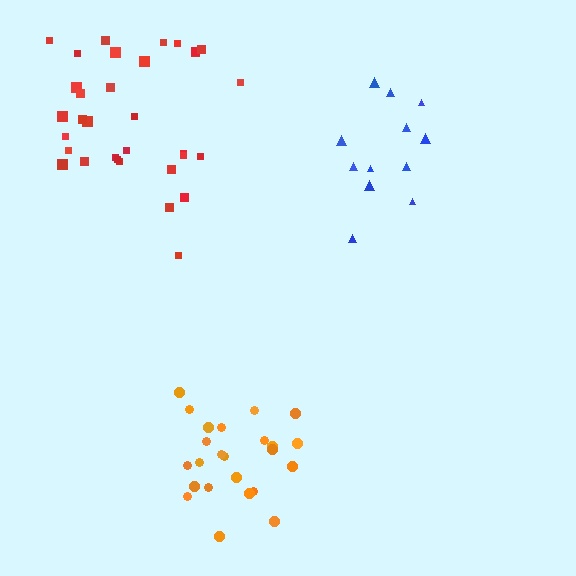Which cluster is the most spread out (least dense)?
Red.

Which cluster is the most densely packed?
Orange.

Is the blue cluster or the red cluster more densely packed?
Blue.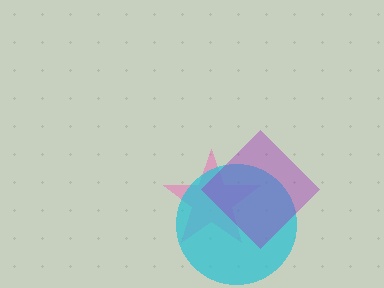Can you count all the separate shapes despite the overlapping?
Yes, there are 3 separate shapes.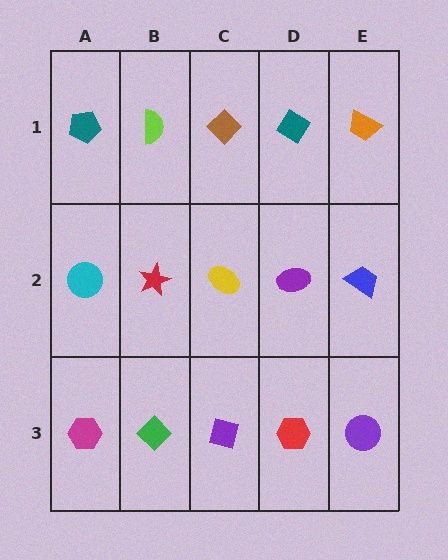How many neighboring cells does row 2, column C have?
4.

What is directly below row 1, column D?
A purple ellipse.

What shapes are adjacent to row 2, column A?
A teal pentagon (row 1, column A), a magenta hexagon (row 3, column A), a red star (row 2, column B).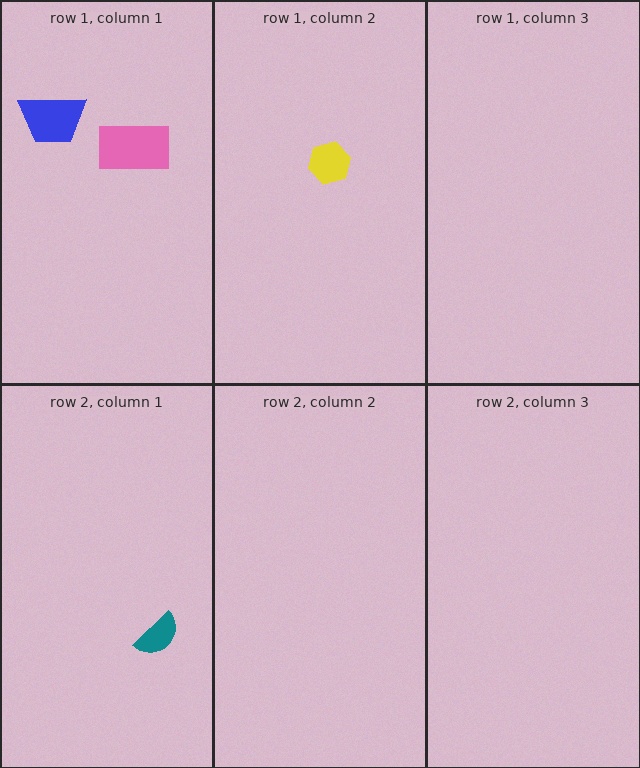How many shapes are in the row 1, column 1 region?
2.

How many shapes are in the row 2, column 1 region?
1.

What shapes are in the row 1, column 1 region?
The blue trapezoid, the pink rectangle.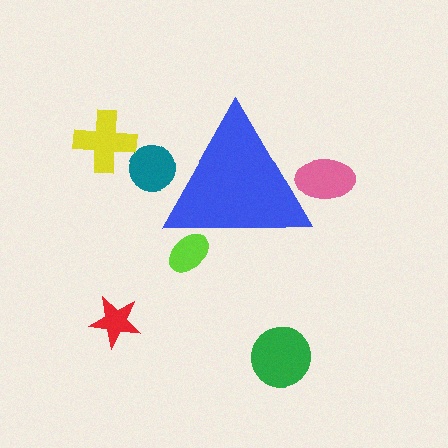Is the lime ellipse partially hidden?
Yes, the lime ellipse is partially hidden behind the blue triangle.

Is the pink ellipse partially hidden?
Yes, the pink ellipse is partially hidden behind the blue triangle.